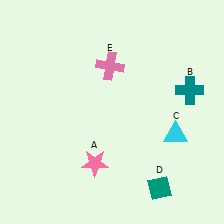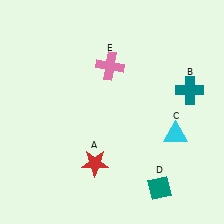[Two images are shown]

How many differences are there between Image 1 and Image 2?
There is 1 difference between the two images.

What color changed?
The star (A) changed from pink in Image 1 to red in Image 2.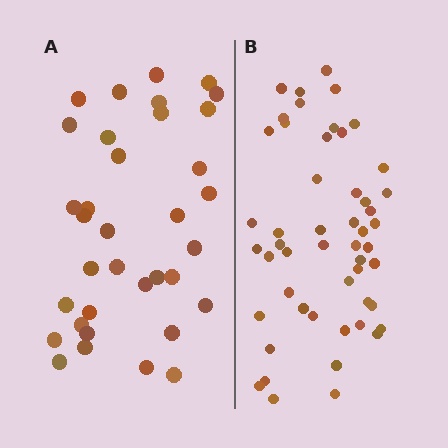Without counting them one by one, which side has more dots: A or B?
Region B (the right region) has more dots.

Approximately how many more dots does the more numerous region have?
Region B has approximately 15 more dots than region A.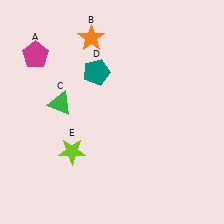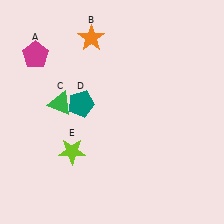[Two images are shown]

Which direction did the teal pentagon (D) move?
The teal pentagon (D) moved down.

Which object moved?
The teal pentagon (D) moved down.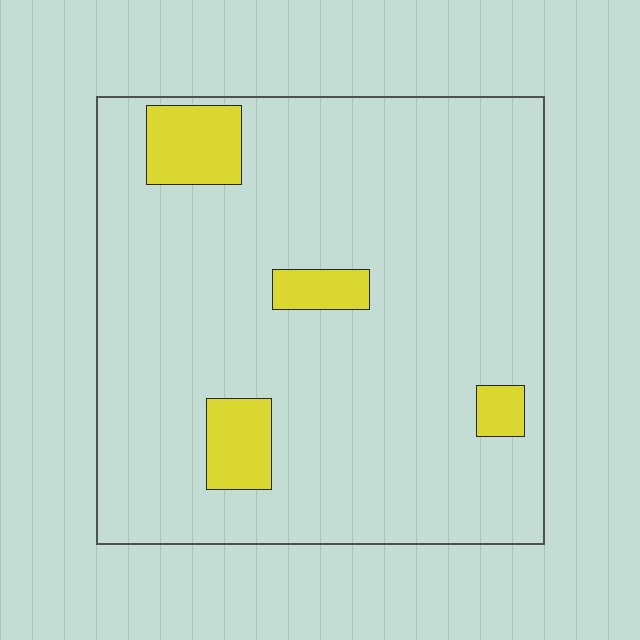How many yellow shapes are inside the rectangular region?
4.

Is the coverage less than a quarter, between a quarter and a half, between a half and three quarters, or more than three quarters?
Less than a quarter.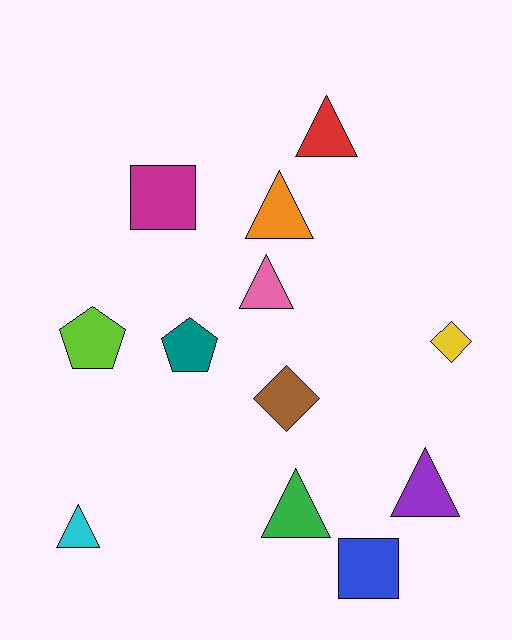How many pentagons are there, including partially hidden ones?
There are 2 pentagons.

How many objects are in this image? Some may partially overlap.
There are 12 objects.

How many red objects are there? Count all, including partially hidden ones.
There is 1 red object.